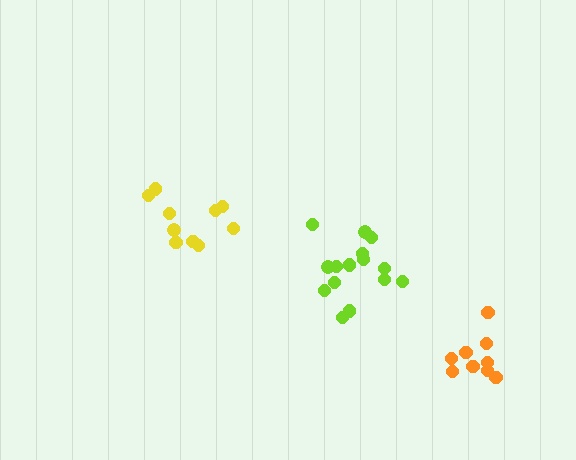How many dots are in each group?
Group 1: 15 dots, Group 2: 9 dots, Group 3: 10 dots (34 total).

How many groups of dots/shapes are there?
There are 3 groups.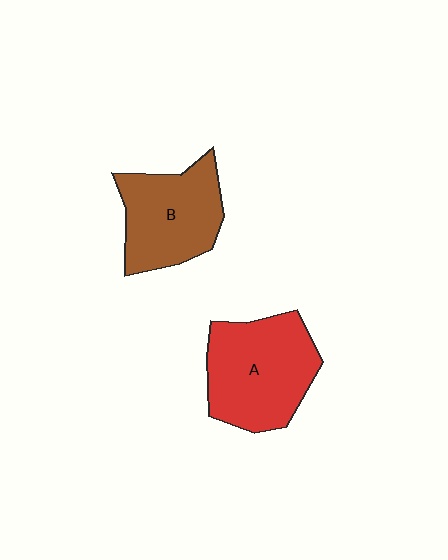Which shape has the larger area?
Shape A (red).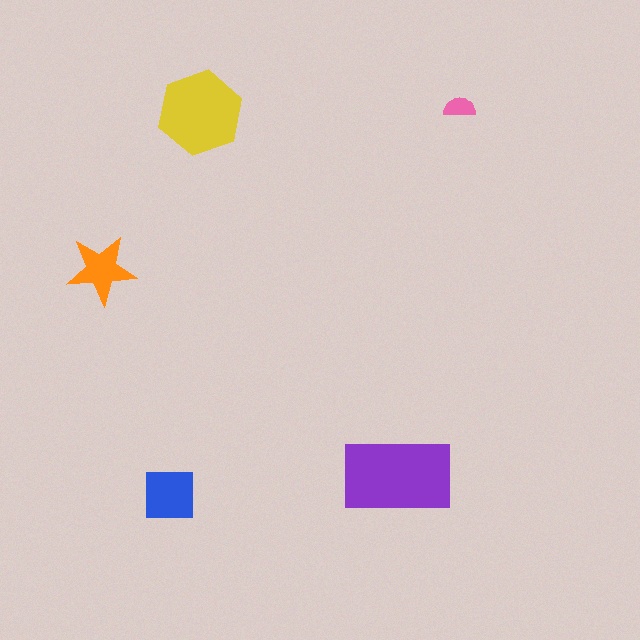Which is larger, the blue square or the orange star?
The blue square.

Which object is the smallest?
The pink semicircle.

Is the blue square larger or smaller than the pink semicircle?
Larger.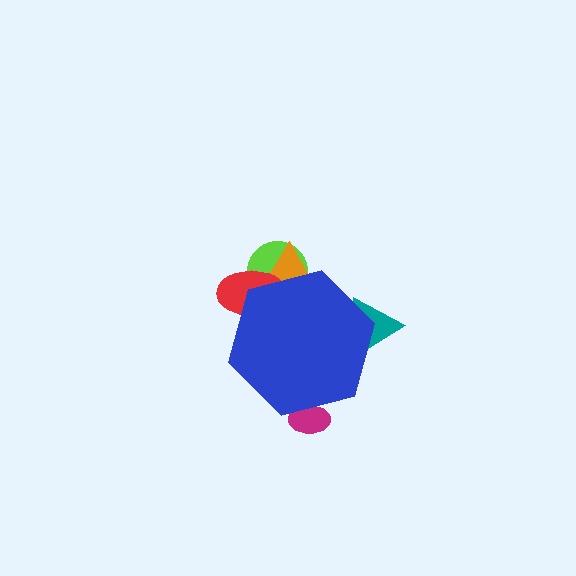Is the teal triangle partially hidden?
Yes, the teal triangle is partially hidden behind the blue hexagon.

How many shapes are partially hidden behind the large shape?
5 shapes are partially hidden.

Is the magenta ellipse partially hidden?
Yes, the magenta ellipse is partially hidden behind the blue hexagon.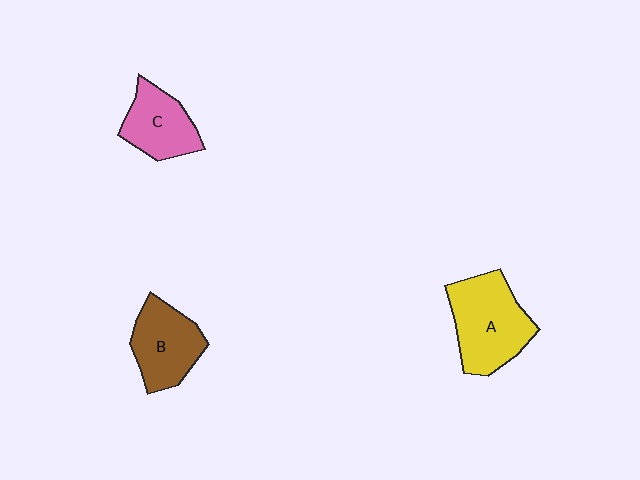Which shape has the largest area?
Shape A (yellow).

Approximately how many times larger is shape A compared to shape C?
Approximately 1.5 times.